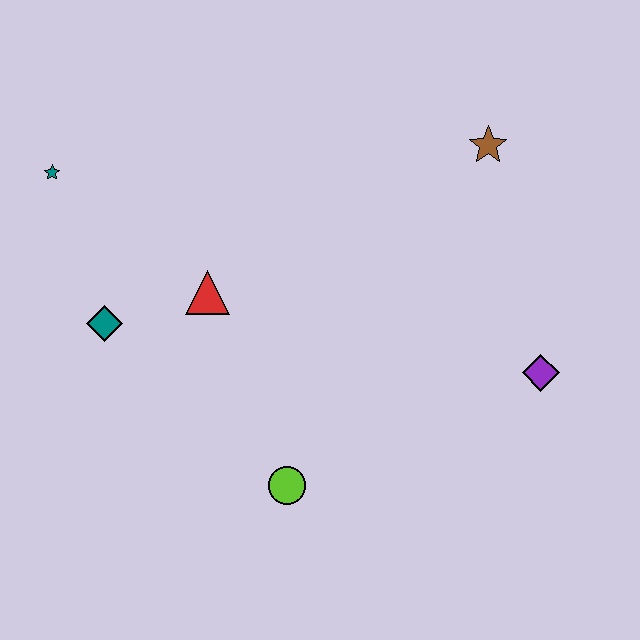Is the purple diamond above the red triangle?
No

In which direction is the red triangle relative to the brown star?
The red triangle is to the left of the brown star.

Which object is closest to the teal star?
The teal diamond is closest to the teal star.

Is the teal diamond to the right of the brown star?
No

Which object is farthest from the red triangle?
The purple diamond is farthest from the red triangle.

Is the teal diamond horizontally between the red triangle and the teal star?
Yes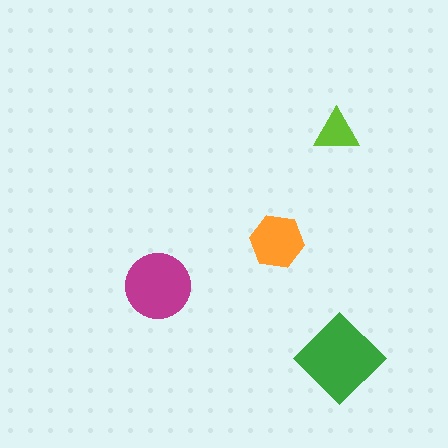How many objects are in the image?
There are 4 objects in the image.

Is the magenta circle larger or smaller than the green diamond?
Smaller.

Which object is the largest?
The green diamond.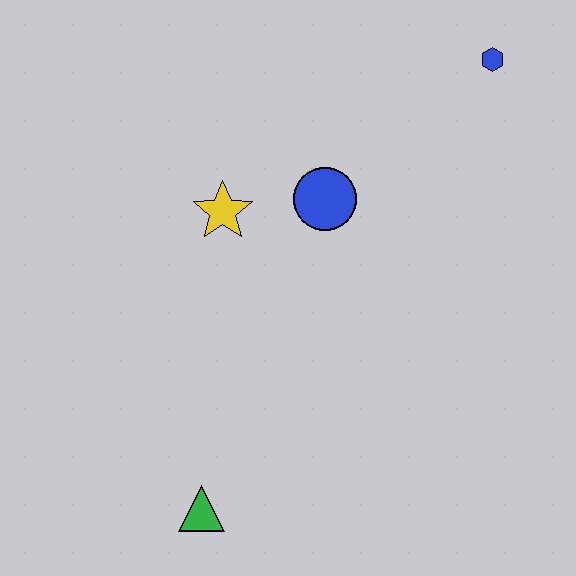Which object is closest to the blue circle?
The yellow star is closest to the blue circle.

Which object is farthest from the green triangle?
The blue hexagon is farthest from the green triangle.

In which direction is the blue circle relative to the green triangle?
The blue circle is above the green triangle.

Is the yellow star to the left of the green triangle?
No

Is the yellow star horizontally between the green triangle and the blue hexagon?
Yes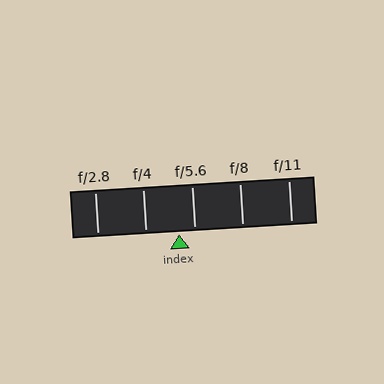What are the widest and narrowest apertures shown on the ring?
The widest aperture shown is f/2.8 and the narrowest is f/11.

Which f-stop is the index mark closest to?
The index mark is closest to f/5.6.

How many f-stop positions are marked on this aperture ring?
There are 5 f-stop positions marked.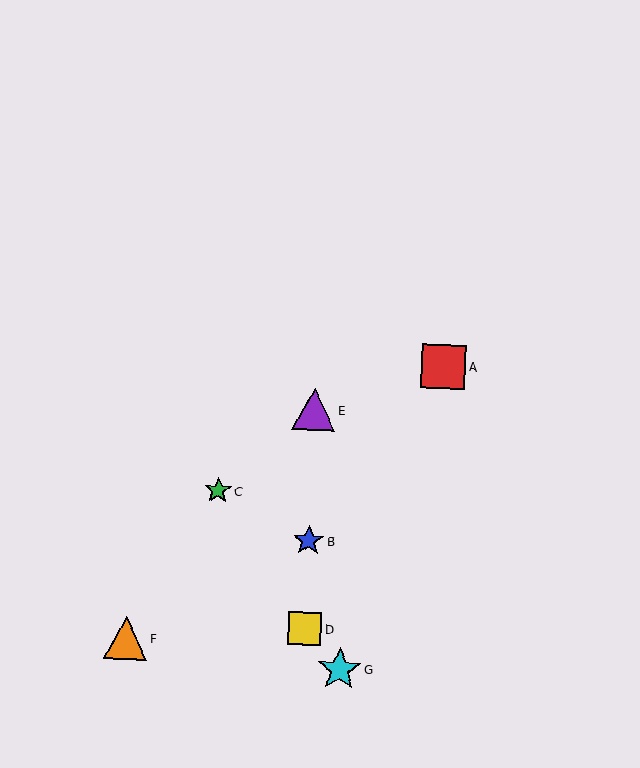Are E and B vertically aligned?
Yes, both are at x≈314.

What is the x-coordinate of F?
Object F is at x≈126.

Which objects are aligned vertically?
Objects B, D, E are aligned vertically.